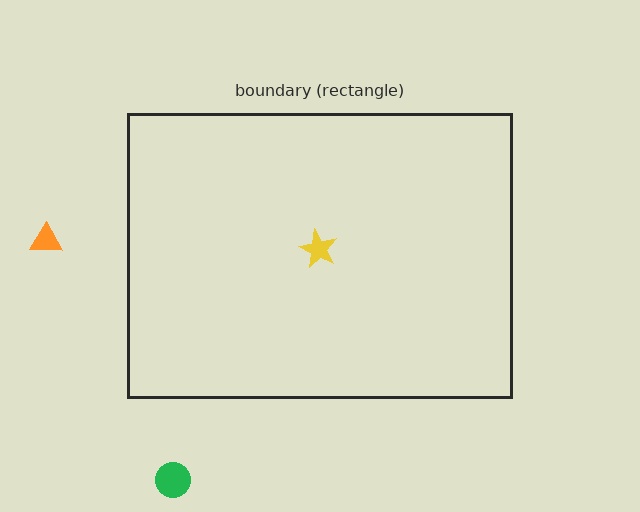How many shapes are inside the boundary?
1 inside, 2 outside.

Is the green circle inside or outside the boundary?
Outside.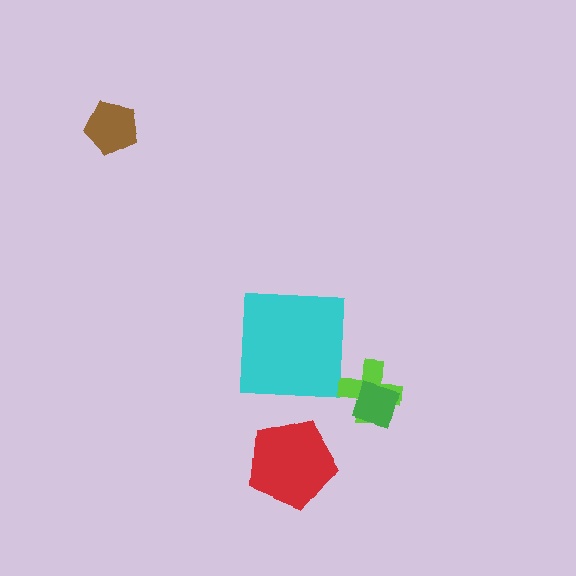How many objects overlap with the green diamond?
1 object overlaps with the green diamond.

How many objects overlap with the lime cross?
1 object overlaps with the lime cross.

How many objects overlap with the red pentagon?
0 objects overlap with the red pentagon.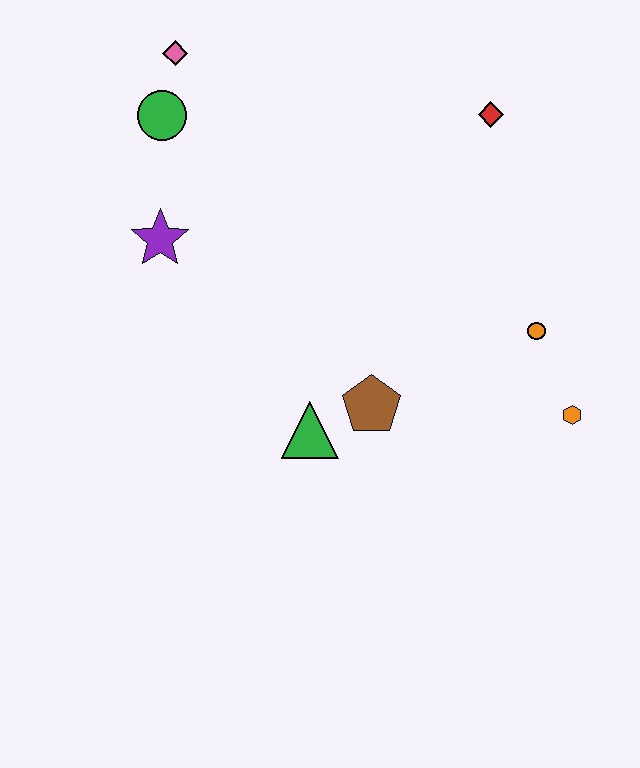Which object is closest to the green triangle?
The brown pentagon is closest to the green triangle.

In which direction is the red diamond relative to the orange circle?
The red diamond is above the orange circle.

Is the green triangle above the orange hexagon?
No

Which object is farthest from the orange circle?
The pink diamond is farthest from the orange circle.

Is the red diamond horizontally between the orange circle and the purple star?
Yes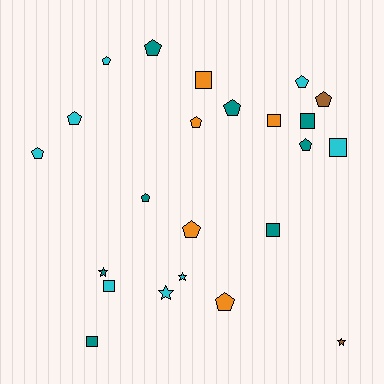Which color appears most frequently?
Cyan, with 8 objects.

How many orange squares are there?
There are 2 orange squares.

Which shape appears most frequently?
Pentagon, with 12 objects.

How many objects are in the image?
There are 23 objects.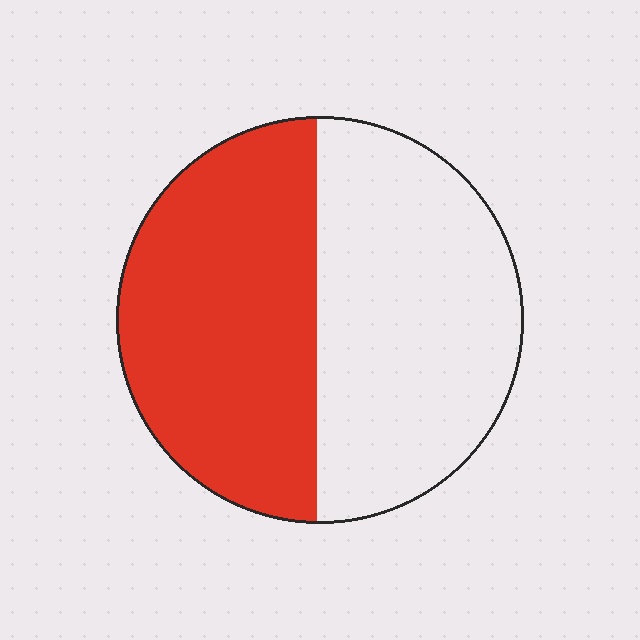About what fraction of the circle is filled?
About one half (1/2).